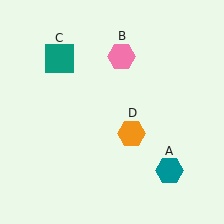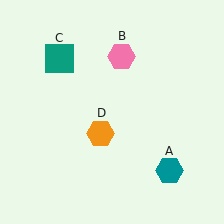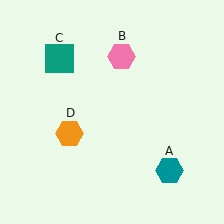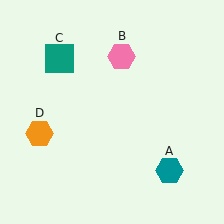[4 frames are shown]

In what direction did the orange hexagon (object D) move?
The orange hexagon (object D) moved left.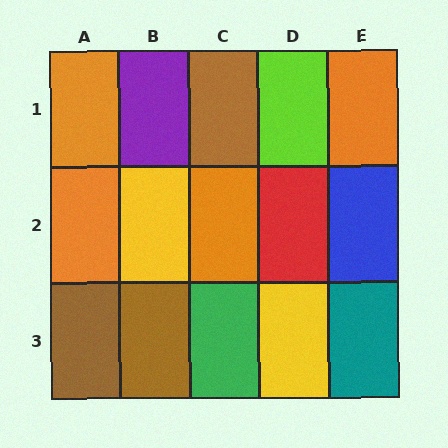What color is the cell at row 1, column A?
Orange.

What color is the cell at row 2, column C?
Orange.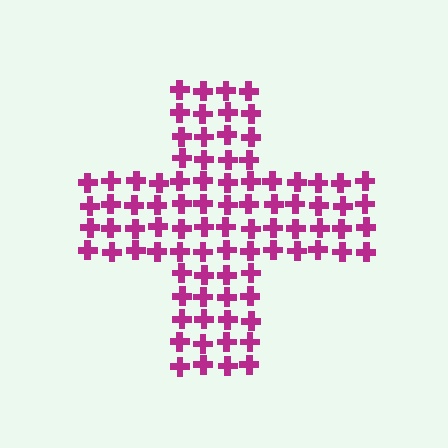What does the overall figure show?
The overall figure shows a cross.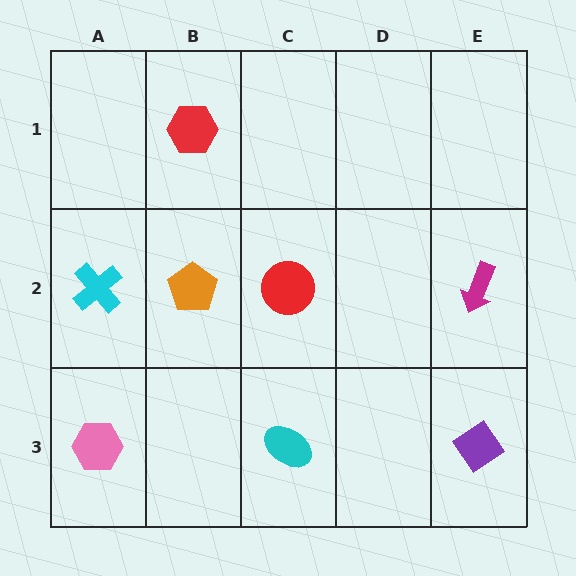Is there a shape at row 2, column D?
No, that cell is empty.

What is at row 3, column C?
A cyan ellipse.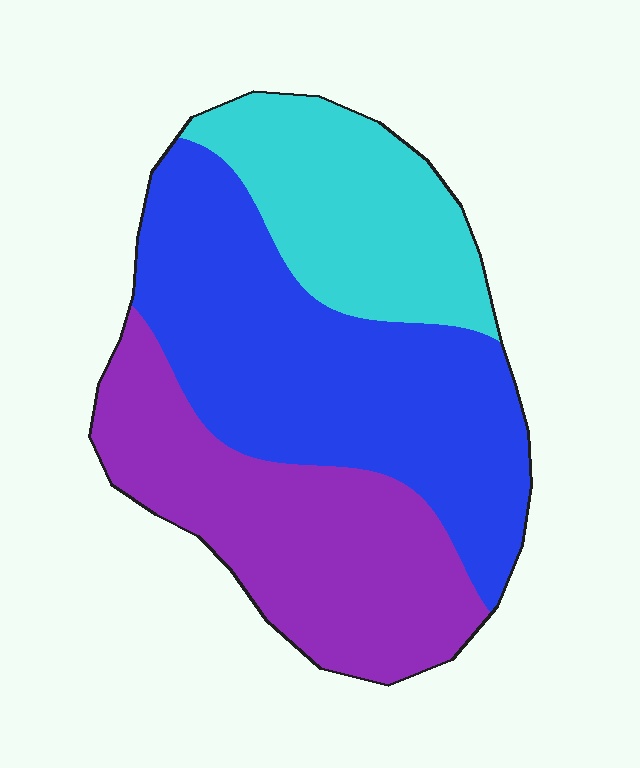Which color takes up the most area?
Blue, at roughly 45%.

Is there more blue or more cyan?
Blue.